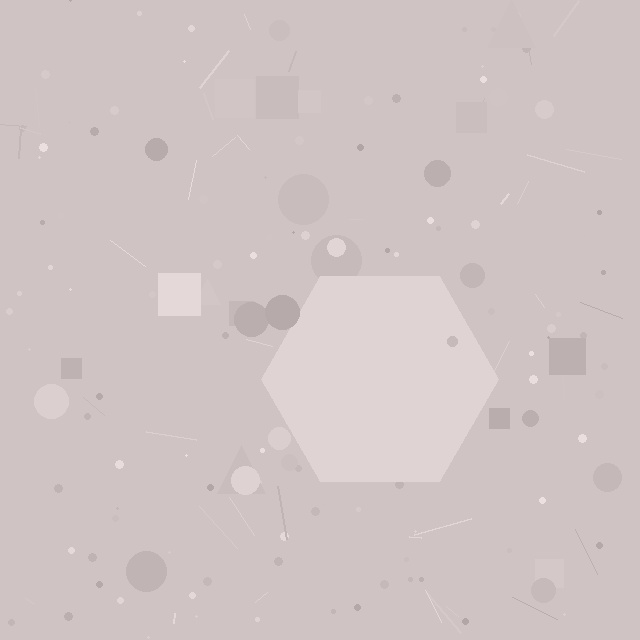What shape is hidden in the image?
A hexagon is hidden in the image.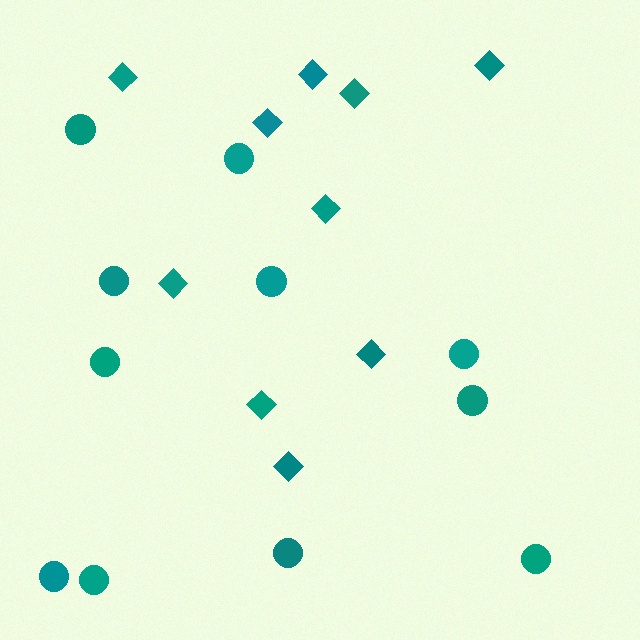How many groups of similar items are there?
There are 2 groups: one group of diamonds (10) and one group of circles (11).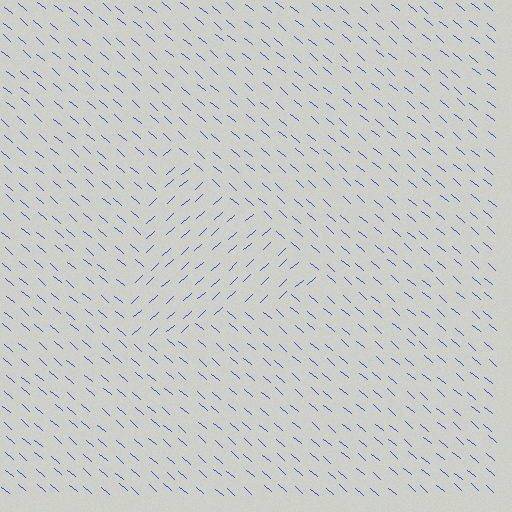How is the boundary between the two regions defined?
The boundary is defined purely by a change in line orientation (approximately 83 degrees difference). All lines are the same color and thickness.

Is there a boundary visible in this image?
Yes, there is a texture boundary formed by a change in line orientation.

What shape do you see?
I see a triangle.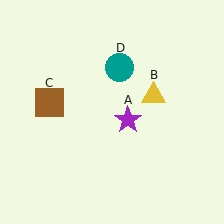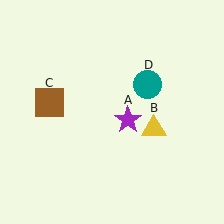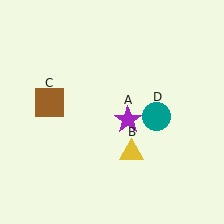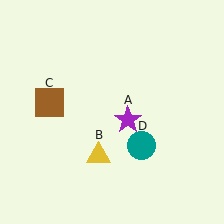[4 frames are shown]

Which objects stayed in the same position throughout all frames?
Purple star (object A) and brown square (object C) remained stationary.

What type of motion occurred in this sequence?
The yellow triangle (object B), teal circle (object D) rotated clockwise around the center of the scene.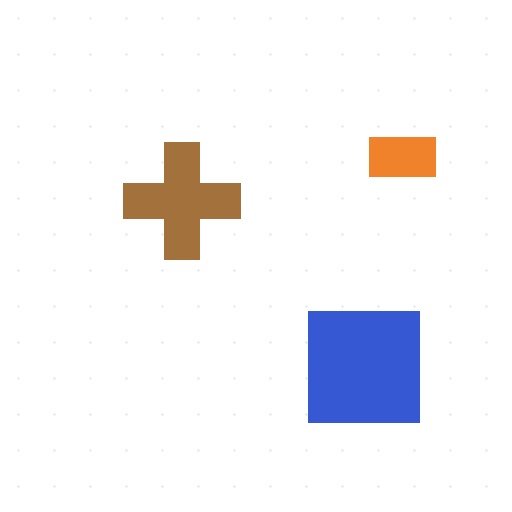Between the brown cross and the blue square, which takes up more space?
The blue square.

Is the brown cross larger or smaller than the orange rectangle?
Larger.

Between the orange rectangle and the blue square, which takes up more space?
The blue square.